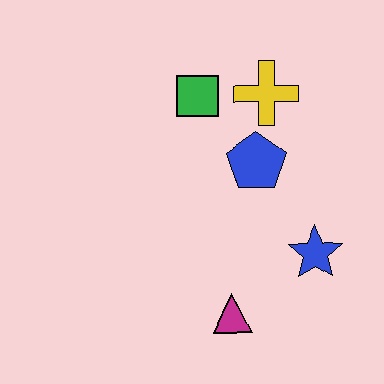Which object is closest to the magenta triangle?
The blue star is closest to the magenta triangle.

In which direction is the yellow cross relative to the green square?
The yellow cross is to the right of the green square.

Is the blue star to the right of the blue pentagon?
Yes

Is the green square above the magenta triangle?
Yes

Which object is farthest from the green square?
The magenta triangle is farthest from the green square.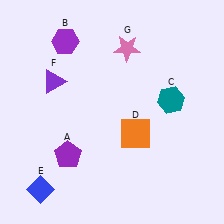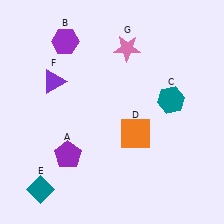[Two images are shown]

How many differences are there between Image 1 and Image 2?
There is 1 difference between the two images.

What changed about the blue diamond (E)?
In Image 1, E is blue. In Image 2, it changed to teal.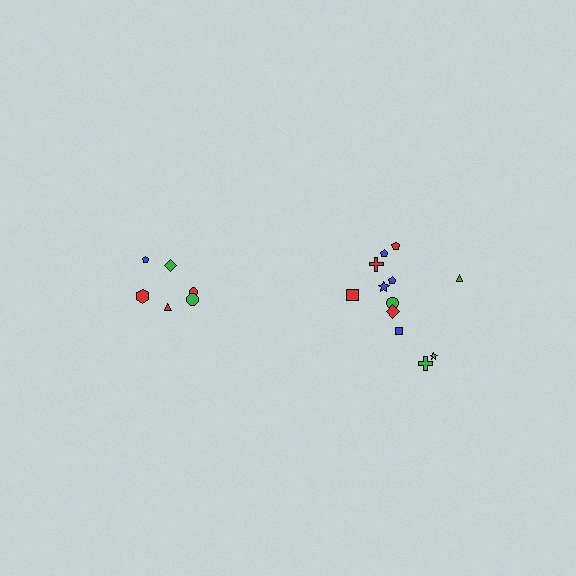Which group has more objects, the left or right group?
The right group.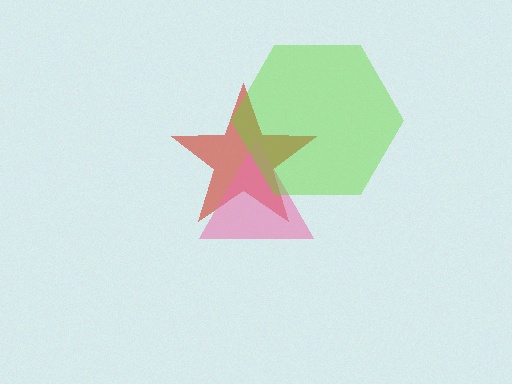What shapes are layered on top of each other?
The layered shapes are: a red star, a pink triangle, a lime hexagon.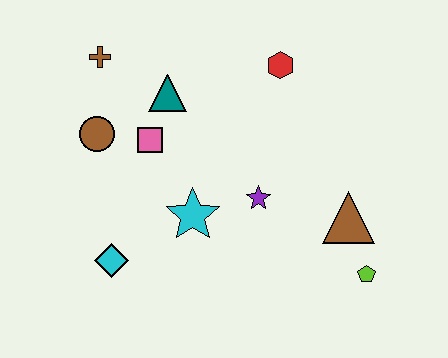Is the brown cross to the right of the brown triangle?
No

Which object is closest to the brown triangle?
The lime pentagon is closest to the brown triangle.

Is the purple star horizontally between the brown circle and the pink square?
No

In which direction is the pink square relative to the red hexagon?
The pink square is to the left of the red hexagon.